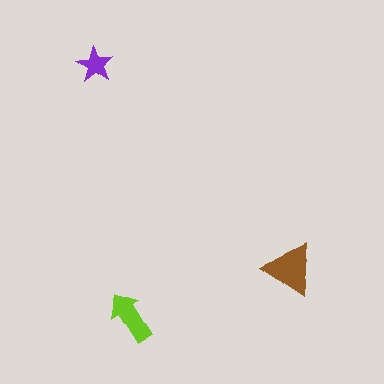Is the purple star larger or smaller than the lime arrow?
Smaller.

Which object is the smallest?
The purple star.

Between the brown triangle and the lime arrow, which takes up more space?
The brown triangle.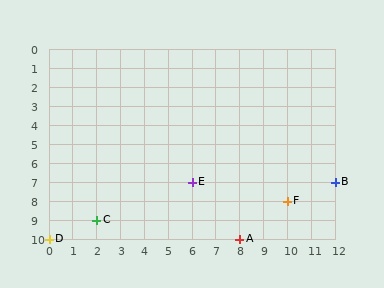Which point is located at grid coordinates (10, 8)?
Point F is at (10, 8).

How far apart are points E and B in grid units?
Points E and B are 6 columns apart.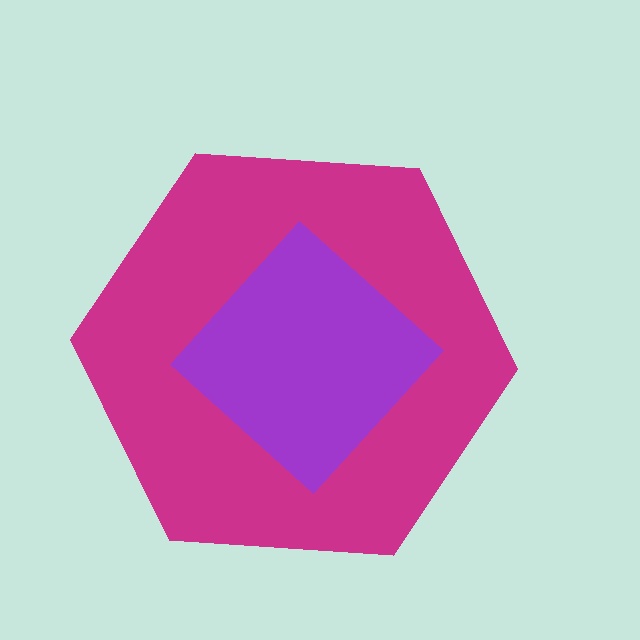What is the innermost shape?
The purple diamond.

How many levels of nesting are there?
2.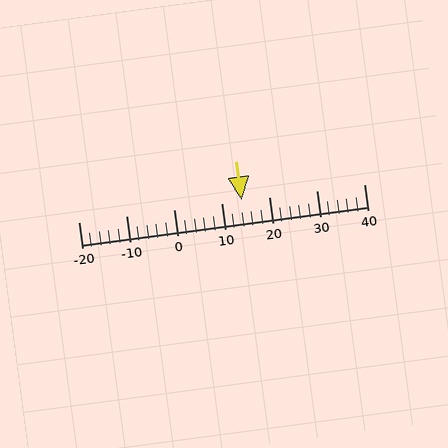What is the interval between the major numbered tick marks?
The major tick marks are spaced 10 units apart.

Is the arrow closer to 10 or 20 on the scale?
The arrow is closer to 10.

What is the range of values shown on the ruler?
The ruler shows values from -20 to 40.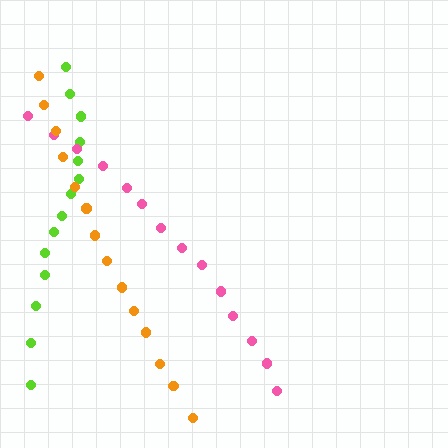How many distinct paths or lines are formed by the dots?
There are 3 distinct paths.